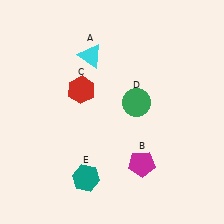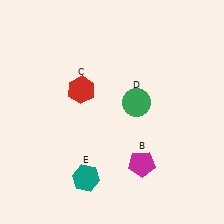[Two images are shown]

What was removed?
The cyan triangle (A) was removed in Image 2.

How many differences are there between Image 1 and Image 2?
There is 1 difference between the two images.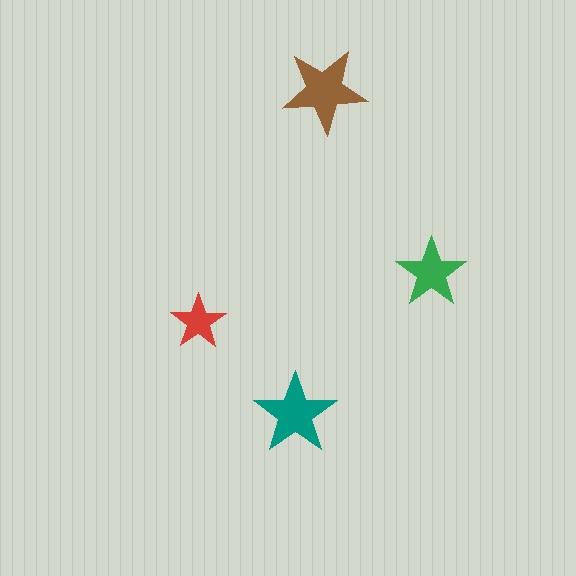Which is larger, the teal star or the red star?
The teal one.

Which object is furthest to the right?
The green star is rightmost.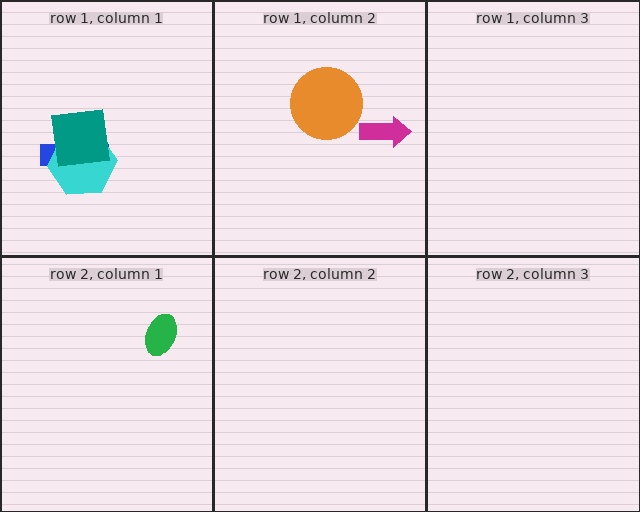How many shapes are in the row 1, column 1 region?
3.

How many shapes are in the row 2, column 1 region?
1.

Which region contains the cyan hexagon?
The row 1, column 1 region.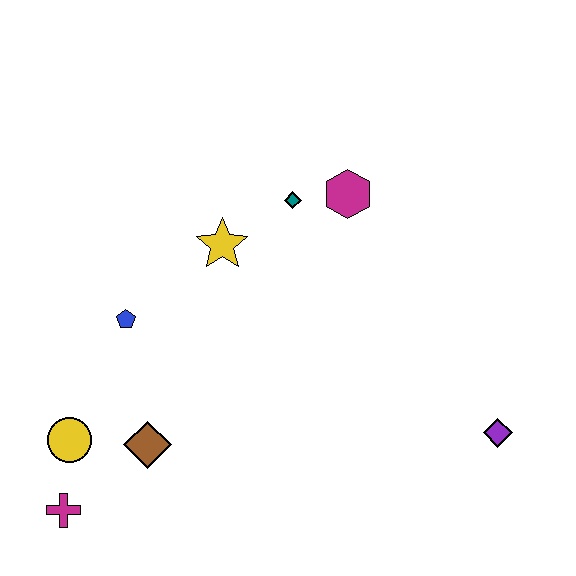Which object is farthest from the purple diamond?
The magenta cross is farthest from the purple diamond.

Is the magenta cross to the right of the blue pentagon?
No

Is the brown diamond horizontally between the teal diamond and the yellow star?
No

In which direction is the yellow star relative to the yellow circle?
The yellow star is above the yellow circle.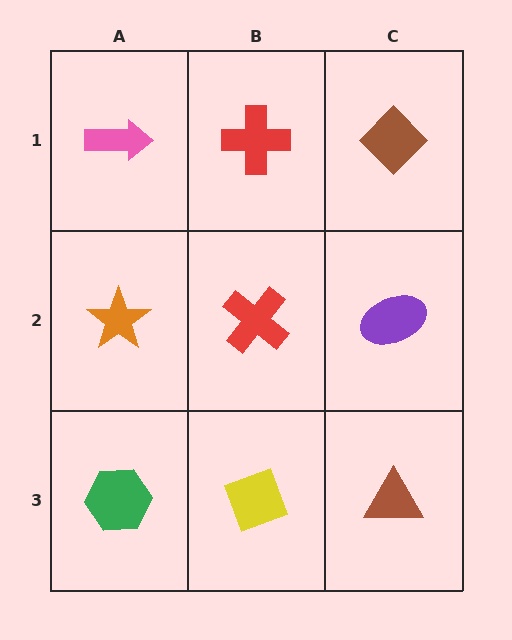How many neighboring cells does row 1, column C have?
2.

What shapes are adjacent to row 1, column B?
A red cross (row 2, column B), a pink arrow (row 1, column A), a brown diamond (row 1, column C).